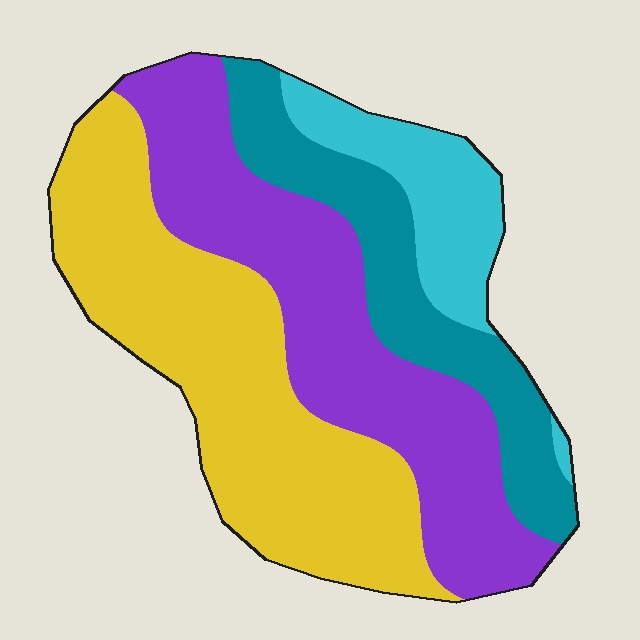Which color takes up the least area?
Cyan, at roughly 10%.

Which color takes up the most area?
Yellow, at roughly 35%.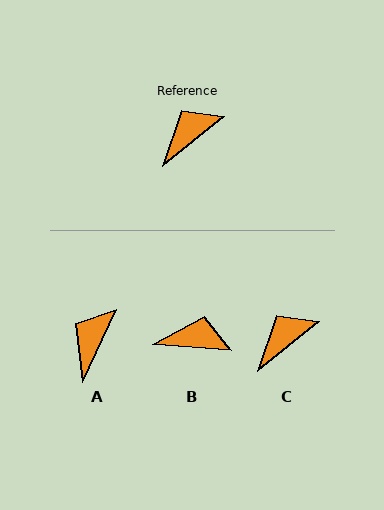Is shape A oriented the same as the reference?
No, it is off by about 26 degrees.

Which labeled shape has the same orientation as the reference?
C.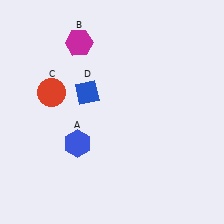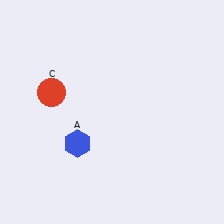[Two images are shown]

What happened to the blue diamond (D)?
The blue diamond (D) was removed in Image 2. It was in the top-left area of Image 1.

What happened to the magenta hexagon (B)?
The magenta hexagon (B) was removed in Image 2. It was in the top-left area of Image 1.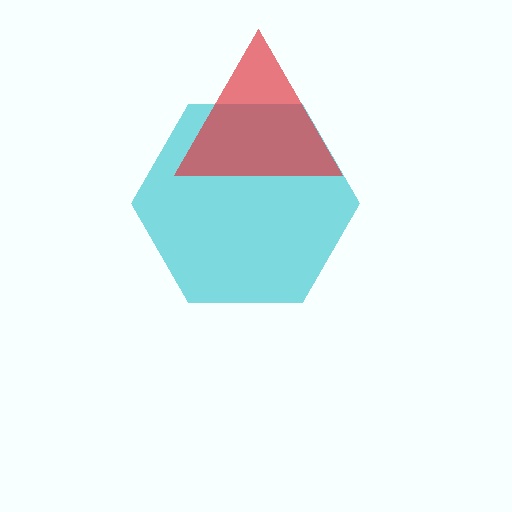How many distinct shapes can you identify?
There are 2 distinct shapes: a cyan hexagon, a red triangle.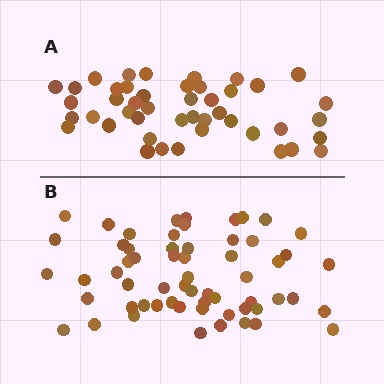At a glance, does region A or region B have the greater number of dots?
Region B (the bottom region) has more dots.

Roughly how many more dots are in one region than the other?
Region B has approximately 15 more dots than region A.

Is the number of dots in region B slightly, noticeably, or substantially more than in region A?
Region B has noticeably more, but not dramatically so. The ratio is roughly 1.3 to 1.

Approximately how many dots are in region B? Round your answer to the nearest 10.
About 60 dots.